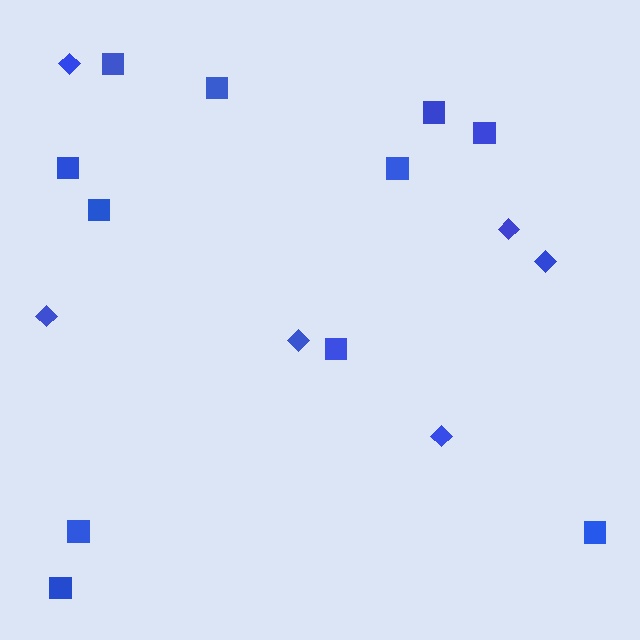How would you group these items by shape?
There are 2 groups: one group of squares (11) and one group of diamonds (6).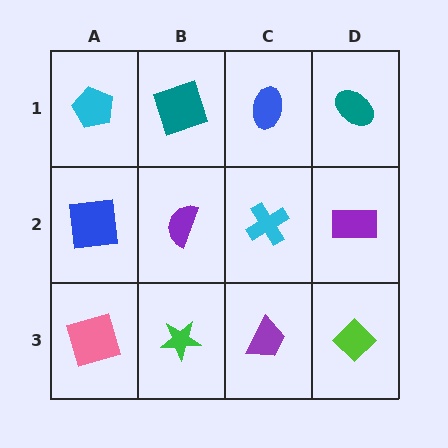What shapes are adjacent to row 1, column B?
A purple semicircle (row 2, column B), a cyan pentagon (row 1, column A), a blue ellipse (row 1, column C).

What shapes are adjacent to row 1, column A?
A blue square (row 2, column A), a teal square (row 1, column B).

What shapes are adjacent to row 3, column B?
A purple semicircle (row 2, column B), a pink square (row 3, column A), a purple trapezoid (row 3, column C).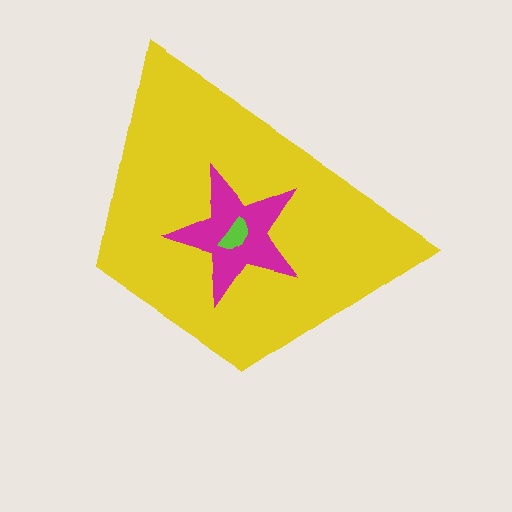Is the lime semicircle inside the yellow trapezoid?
Yes.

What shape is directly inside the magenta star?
The lime semicircle.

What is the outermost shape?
The yellow trapezoid.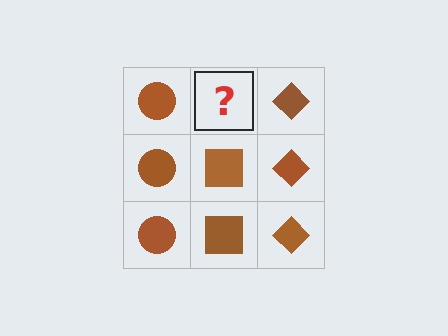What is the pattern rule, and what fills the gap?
The rule is that each column has a consistent shape. The gap should be filled with a brown square.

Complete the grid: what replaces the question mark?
The question mark should be replaced with a brown square.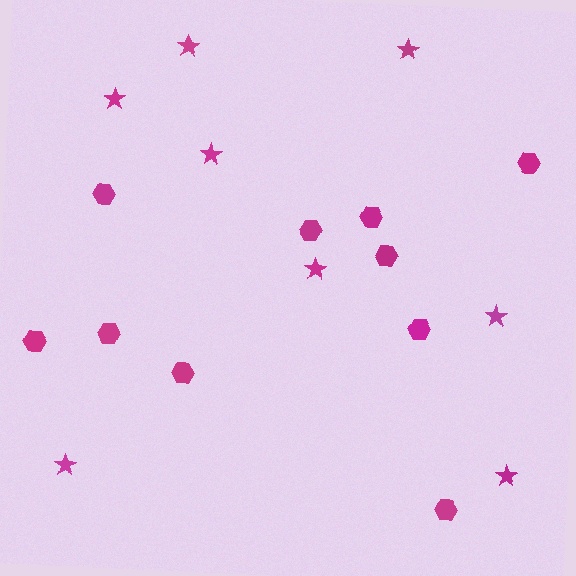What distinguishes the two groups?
There are 2 groups: one group of stars (8) and one group of hexagons (10).